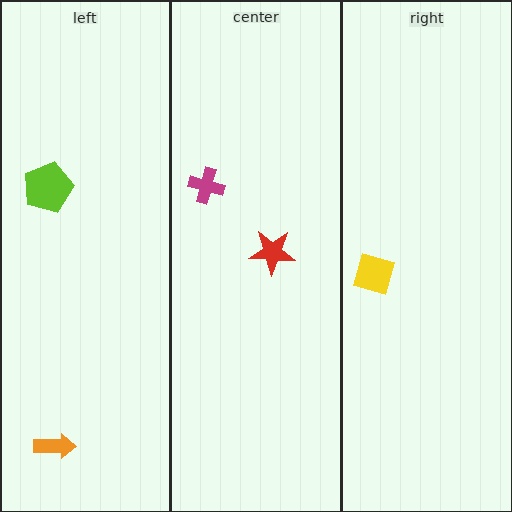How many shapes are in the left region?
2.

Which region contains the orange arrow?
The left region.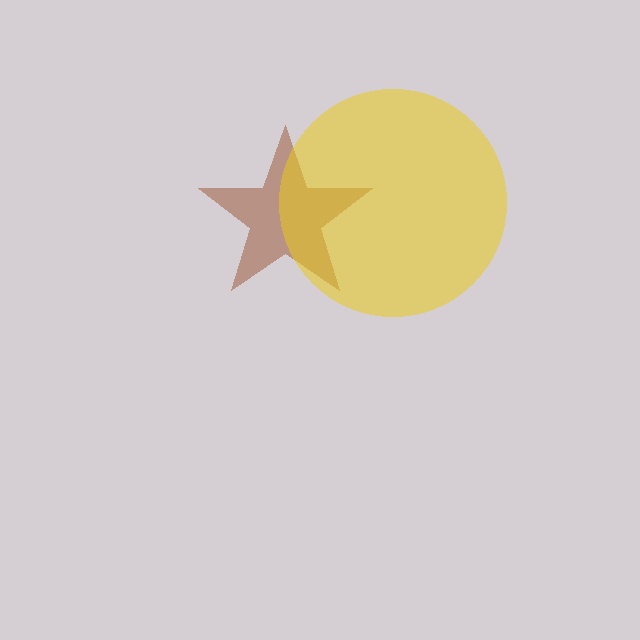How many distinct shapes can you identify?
There are 2 distinct shapes: a brown star, a yellow circle.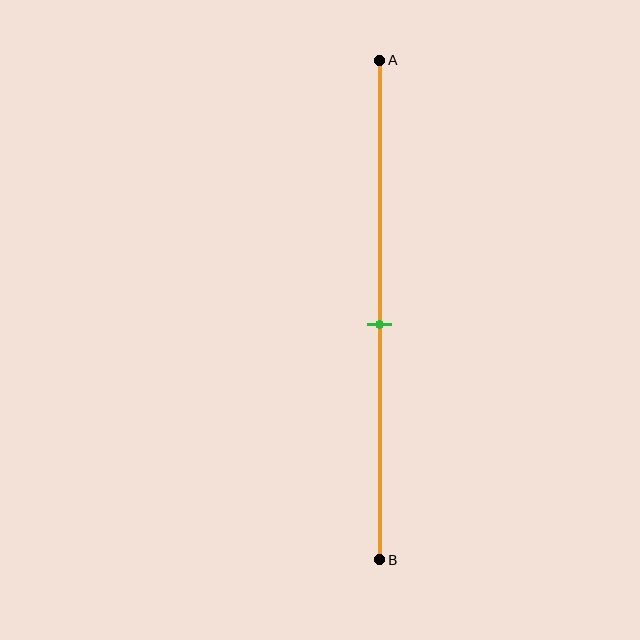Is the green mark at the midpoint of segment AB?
Yes, the mark is approximately at the midpoint.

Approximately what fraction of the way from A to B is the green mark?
The green mark is approximately 55% of the way from A to B.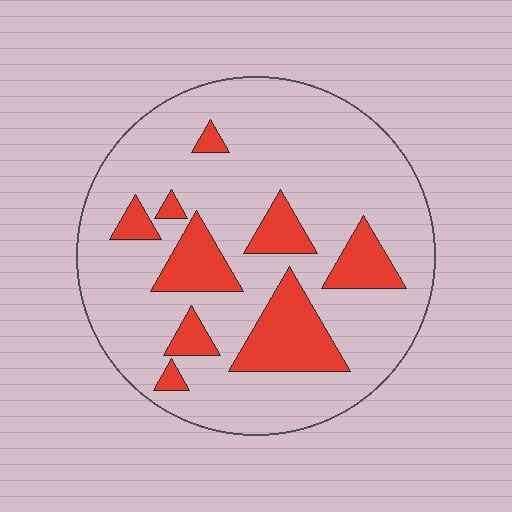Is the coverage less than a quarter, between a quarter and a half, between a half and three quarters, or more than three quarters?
Less than a quarter.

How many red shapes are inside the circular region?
9.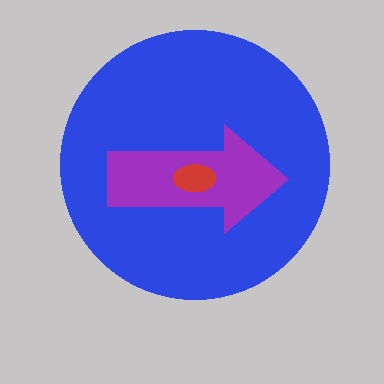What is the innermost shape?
The red ellipse.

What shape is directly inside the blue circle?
The purple arrow.